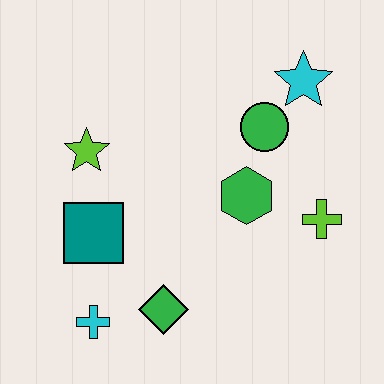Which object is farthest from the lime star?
The lime cross is farthest from the lime star.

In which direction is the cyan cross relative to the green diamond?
The cyan cross is to the left of the green diamond.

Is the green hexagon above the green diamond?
Yes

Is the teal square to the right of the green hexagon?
No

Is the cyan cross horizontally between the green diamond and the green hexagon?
No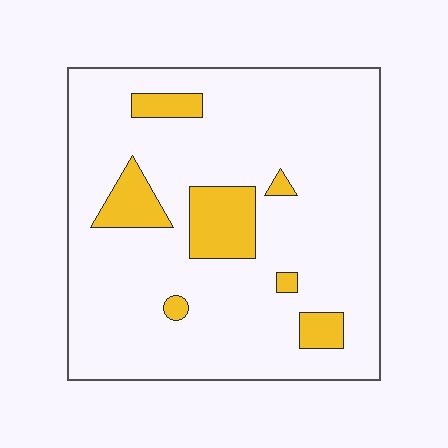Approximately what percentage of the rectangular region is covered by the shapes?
Approximately 15%.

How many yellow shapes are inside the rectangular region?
7.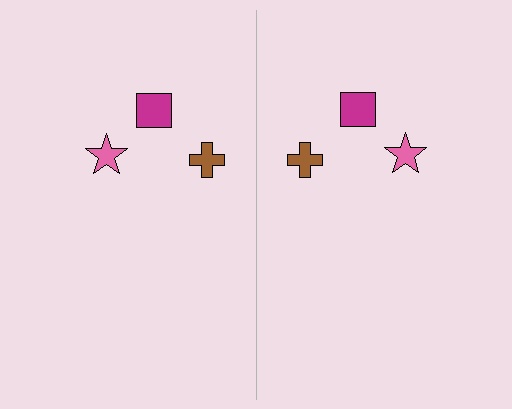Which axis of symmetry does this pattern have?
The pattern has a vertical axis of symmetry running through the center of the image.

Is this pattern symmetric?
Yes, this pattern has bilateral (reflection) symmetry.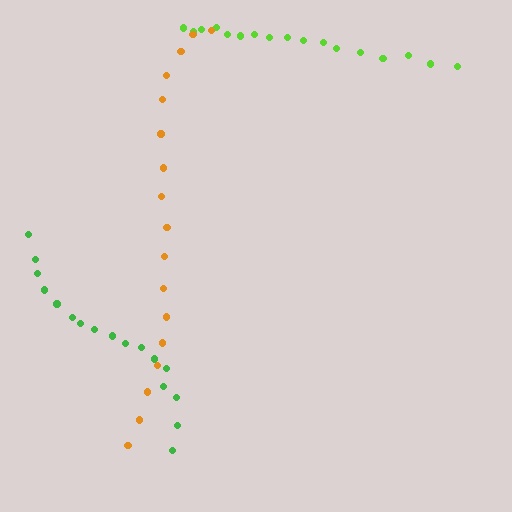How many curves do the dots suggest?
There are 3 distinct paths.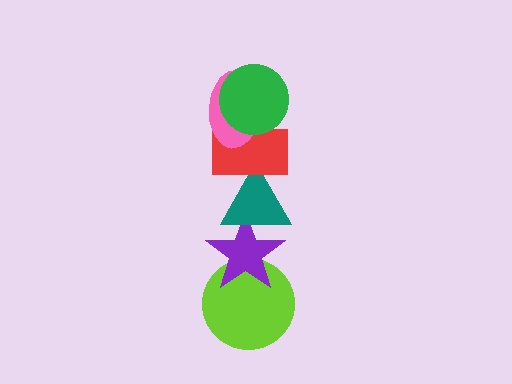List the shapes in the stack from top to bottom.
From top to bottom: the green circle, the pink ellipse, the red rectangle, the teal triangle, the purple star, the lime circle.